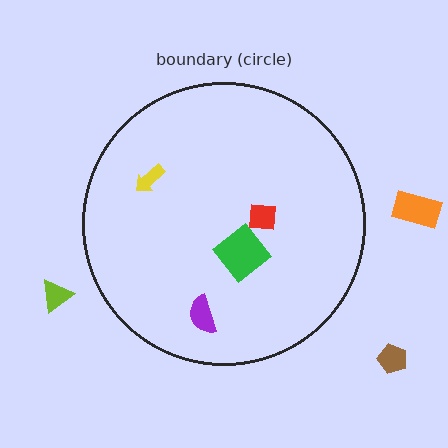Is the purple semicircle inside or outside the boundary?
Inside.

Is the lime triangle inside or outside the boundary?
Outside.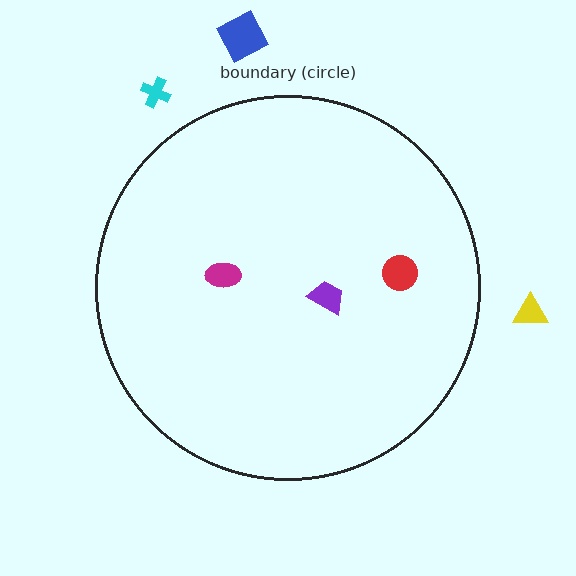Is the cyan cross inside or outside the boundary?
Outside.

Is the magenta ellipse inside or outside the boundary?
Inside.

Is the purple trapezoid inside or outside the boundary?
Inside.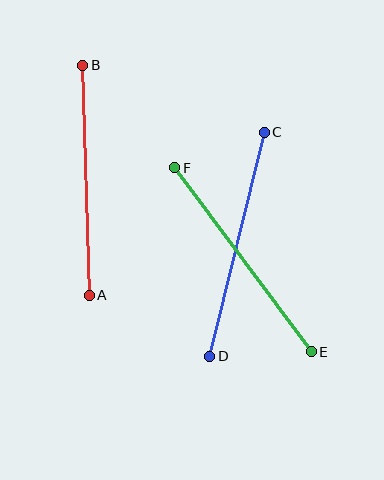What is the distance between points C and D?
The distance is approximately 231 pixels.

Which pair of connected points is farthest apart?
Points C and D are farthest apart.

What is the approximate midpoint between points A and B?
The midpoint is at approximately (86, 180) pixels.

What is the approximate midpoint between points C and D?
The midpoint is at approximately (237, 244) pixels.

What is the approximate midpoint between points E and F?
The midpoint is at approximately (243, 260) pixels.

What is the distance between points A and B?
The distance is approximately 230 pixels.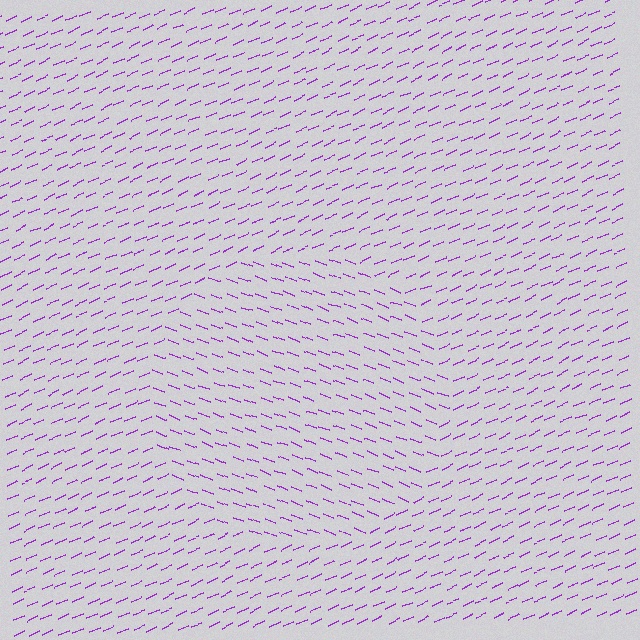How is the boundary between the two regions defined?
The boundary is defined purely by a change in line orientation (approximately 45 degrees difference). All lines are the same color and thickness.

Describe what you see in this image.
The image is filled with small purple line segments. A circle region in the image has lines oriented differently from the surrounding lines, creating a visible texture boundary.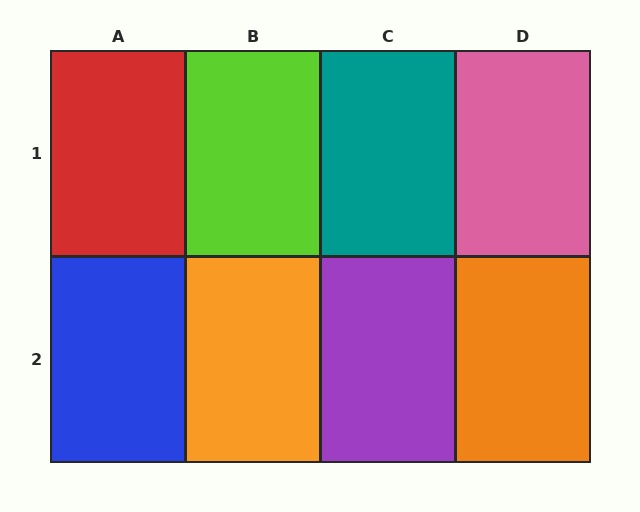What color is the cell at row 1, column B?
Lime.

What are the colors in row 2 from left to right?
Blue, orange, purple, orange.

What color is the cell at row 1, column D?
Pink.